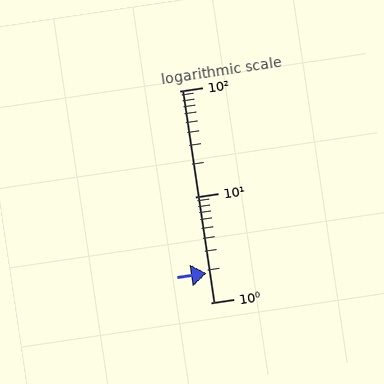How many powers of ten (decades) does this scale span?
The scale spans 2 decades, from 1 to 100.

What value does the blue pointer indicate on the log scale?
The pointer indicates approximately 1.9.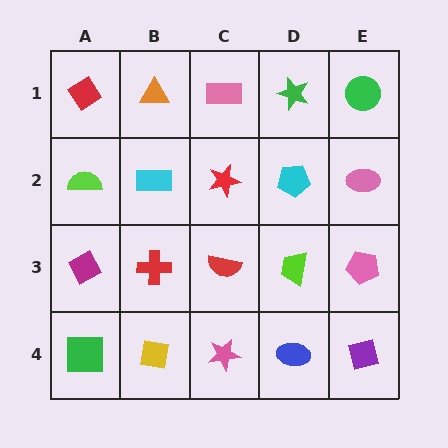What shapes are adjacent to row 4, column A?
A magenta diamond (row 3, column A), a yellow square (row 4, column B).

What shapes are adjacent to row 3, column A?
A lime semicircle (row 2, column A), a green square (row 4, column A), a red cross (row 3, column B).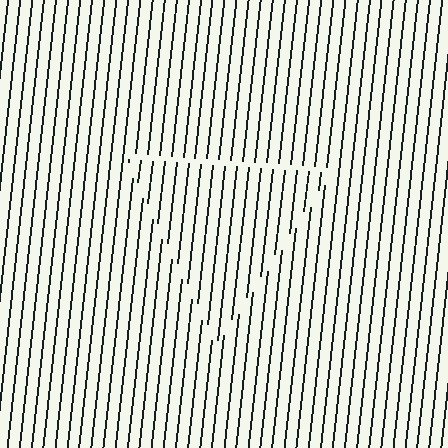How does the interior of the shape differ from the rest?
The interior of the shape contains the same grating, shifted by half a period — the contour is defined by the phase discontinuity where line-ends from the inner and outer gratings abut.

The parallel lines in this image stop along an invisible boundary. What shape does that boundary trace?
An illusory triangle. The interior of the shape contains the same grating, shifted by half a period — the contour is defined by the phase discontinuity where line-ends from the inner and outer gratings abut.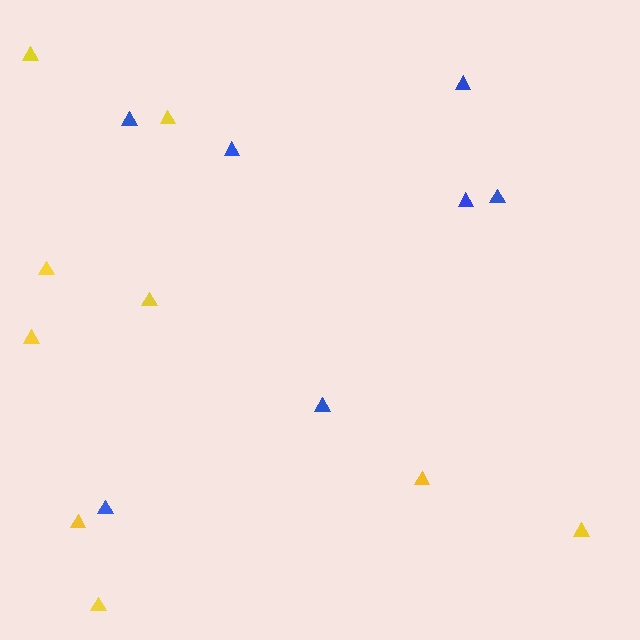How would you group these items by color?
There are 2 groups: one group of yellow triangles (9) and one group of blue triangles (7).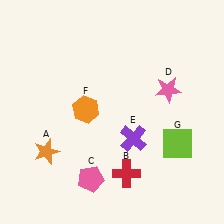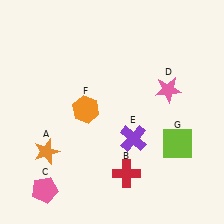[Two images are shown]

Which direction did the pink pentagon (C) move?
The pink pentagon (C) moved left.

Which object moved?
The pink pentagon (C) moved left.